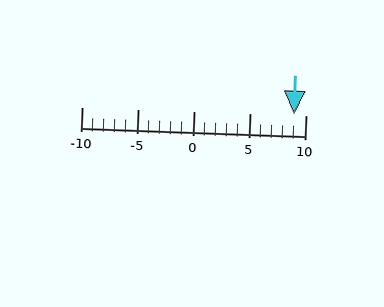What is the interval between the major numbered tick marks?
The major tick marks are spaced 5 units apart.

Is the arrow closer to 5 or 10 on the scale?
The arrow is closer to 10.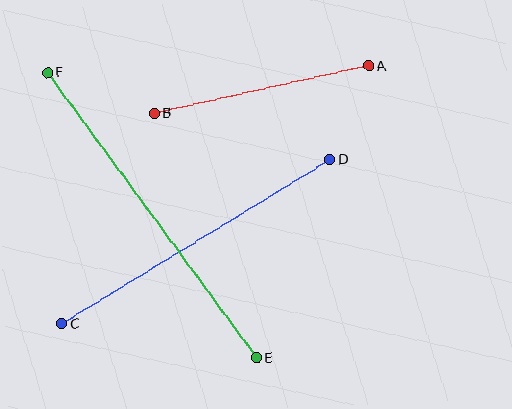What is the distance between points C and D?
The distance is approximately 315 pixels.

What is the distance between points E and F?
The distance is approximately 354 pixels.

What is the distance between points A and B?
The distance is approximately 220 pixels.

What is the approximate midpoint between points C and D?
The midpoint is at approximately (196, 242) pixels.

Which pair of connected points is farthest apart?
Points E and F are farthest apart.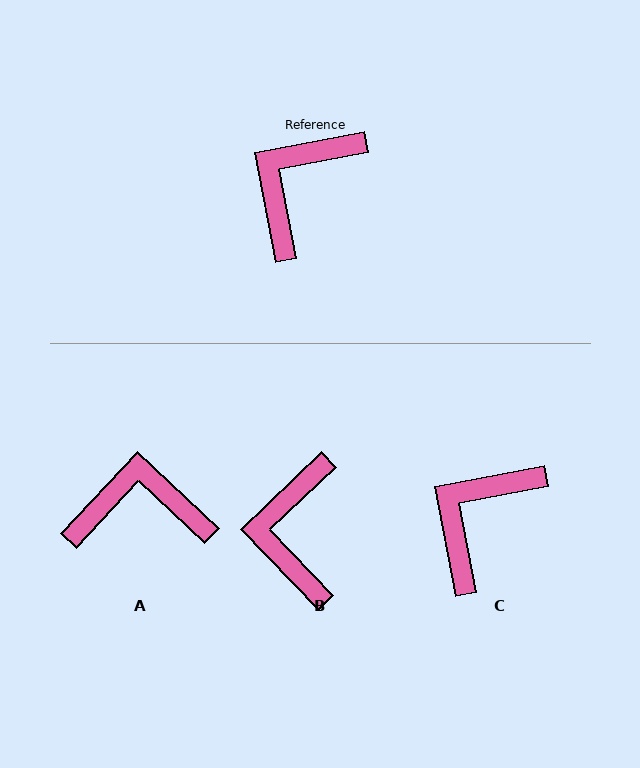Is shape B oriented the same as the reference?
No, it is off by about 33 degrees.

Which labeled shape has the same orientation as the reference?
C.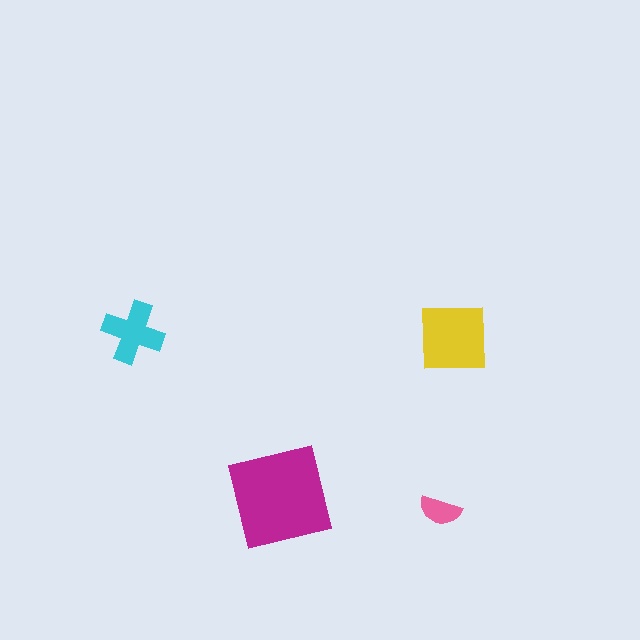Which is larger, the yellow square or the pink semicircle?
The yellow square.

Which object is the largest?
The magenta square.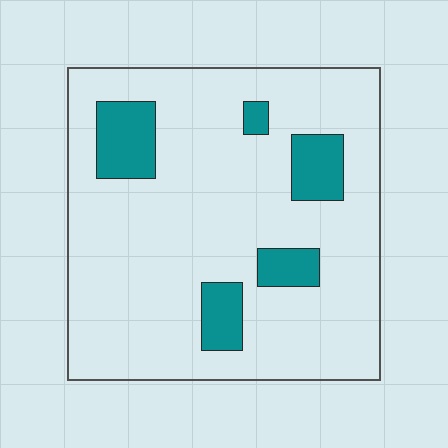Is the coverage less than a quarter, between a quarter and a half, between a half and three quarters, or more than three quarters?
Less than a quarter.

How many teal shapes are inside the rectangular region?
5.